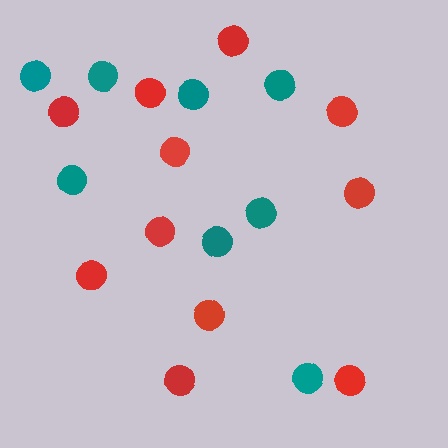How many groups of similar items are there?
There are 2 groups: one group of red circles (11) and one group of teal circles (8).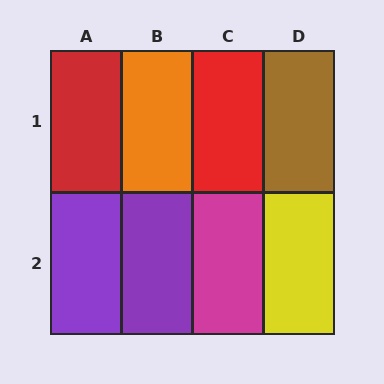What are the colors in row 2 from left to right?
Purple, purple, magenta, yellow.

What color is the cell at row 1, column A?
Red.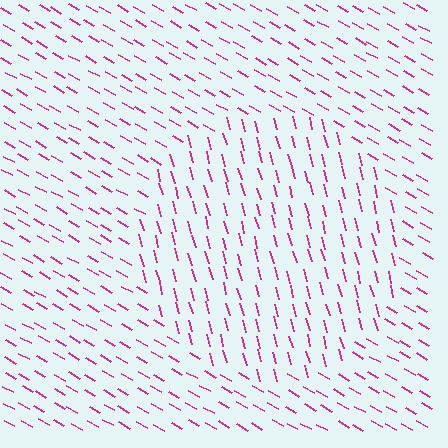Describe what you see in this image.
The image is filled with small magenta line segments. A circle region in the image has lines oriented differently from the surrounding lines, creating a visible texture boundary.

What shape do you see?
I see a circle.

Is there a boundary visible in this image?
Yes, there is a texture boundary formed by a change in line orientation.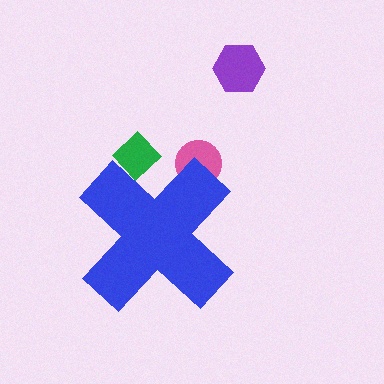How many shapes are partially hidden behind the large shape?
2 shapes are partially hidden.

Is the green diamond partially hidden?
Yes, the green diamond is partially hidden behind the blue cross.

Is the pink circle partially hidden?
Yes, the pink circle is partially hidden behind the blue cross.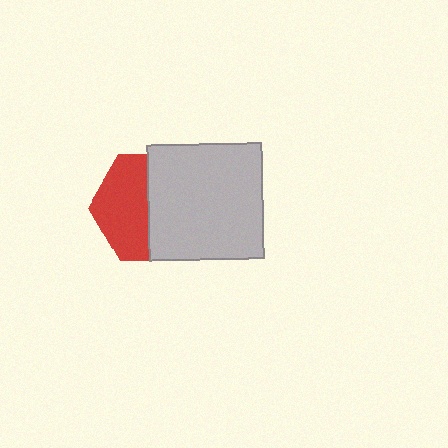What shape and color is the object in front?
The object in front is a light gray square.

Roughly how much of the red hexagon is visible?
About half of it is visible (roughly 47%).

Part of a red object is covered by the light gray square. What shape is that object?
It is a hexagon.